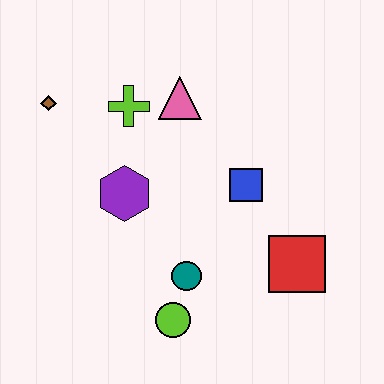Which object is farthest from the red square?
The brown diamond is farthest from the red square.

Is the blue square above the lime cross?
No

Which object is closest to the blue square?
The red square is closest to the blue square.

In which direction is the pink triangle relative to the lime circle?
The pink triangle is above the lime circle.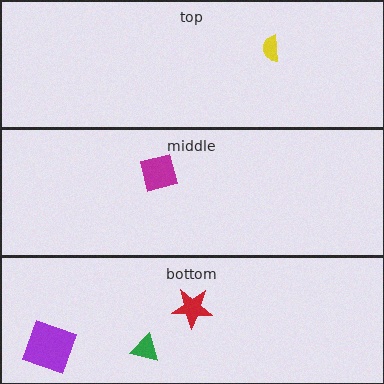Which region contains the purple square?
The bottom region.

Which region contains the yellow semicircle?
The top region.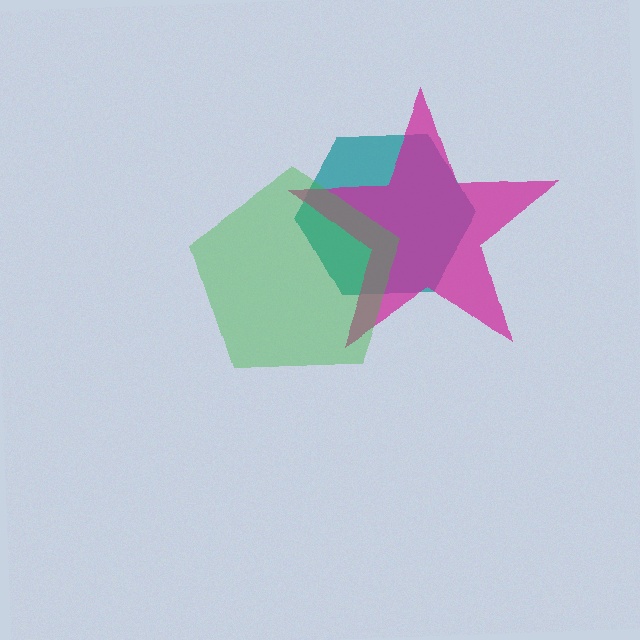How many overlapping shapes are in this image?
There are 3 overlapping shapes in the image.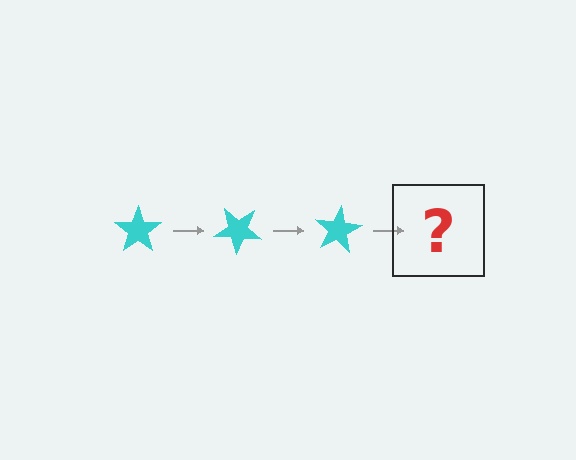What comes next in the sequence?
The next element should be a cyan star rotated 120 degrees.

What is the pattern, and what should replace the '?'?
The pattern is that the star rotates 40 degrees each step. The '?' should be a cyan star rotated 120 degrees.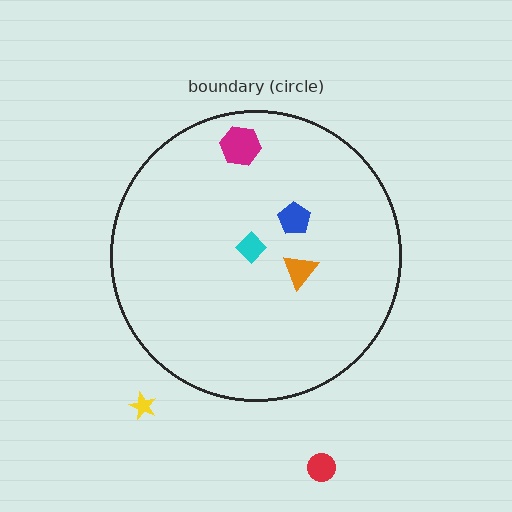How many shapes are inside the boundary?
4 inside, 2 outside.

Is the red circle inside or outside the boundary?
Outside.